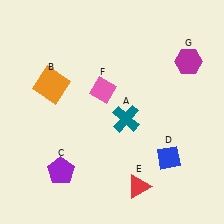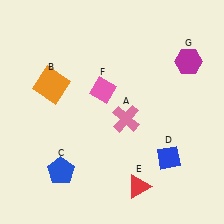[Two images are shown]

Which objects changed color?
A changed from teal to pink. C changed from purple to blue.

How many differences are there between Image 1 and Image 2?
There are 2 differences between the two images.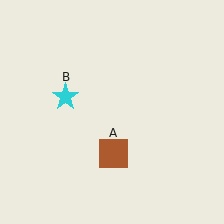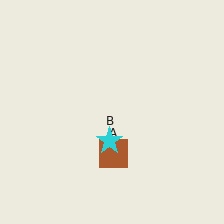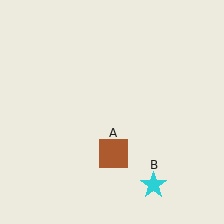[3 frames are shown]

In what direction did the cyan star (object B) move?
The cyan star (object B) moved down and to the right.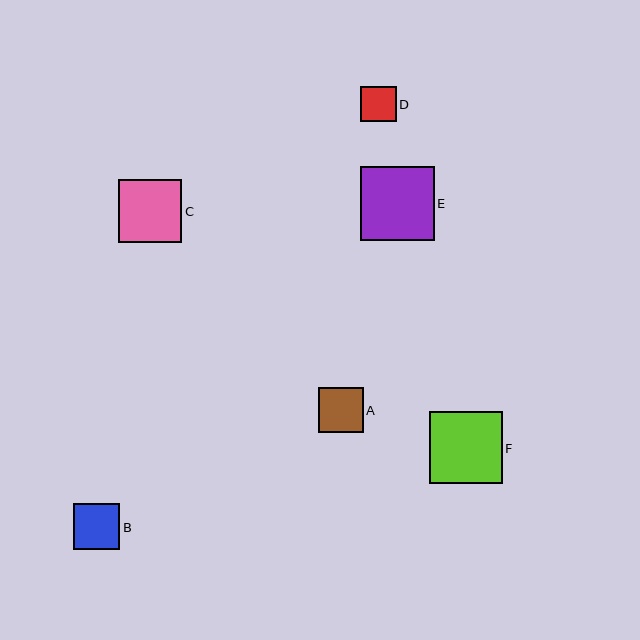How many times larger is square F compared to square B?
Square F is approximately 1.6 times the size of square B.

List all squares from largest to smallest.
From largest to smallest: E, F, C, B, A, D.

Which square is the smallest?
Square D is the smallest with a size of approximately 36 pixels.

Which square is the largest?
Square E is the largest with a size of approximately 74 pixels.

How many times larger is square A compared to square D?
Square A is approximately 1.3 times the size of square D.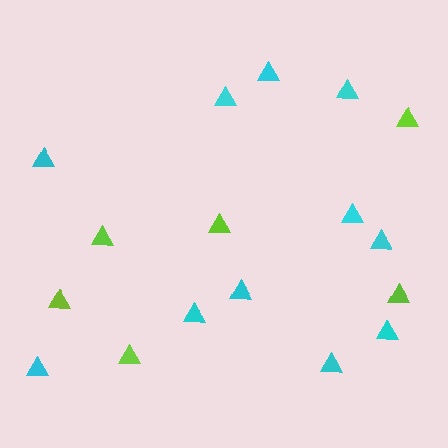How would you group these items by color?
There are 2 groups: one group of lime triangles (6) and one group of cyan triangles (11).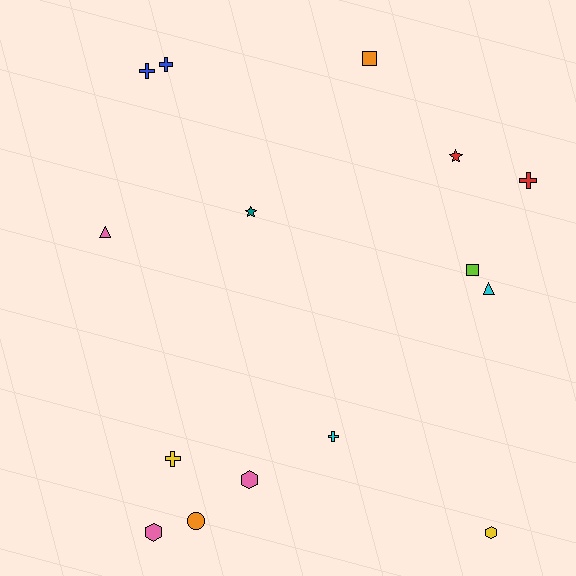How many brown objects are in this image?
There are no brown objects.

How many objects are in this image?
There are 15 objects.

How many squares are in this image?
There are 2 squares.